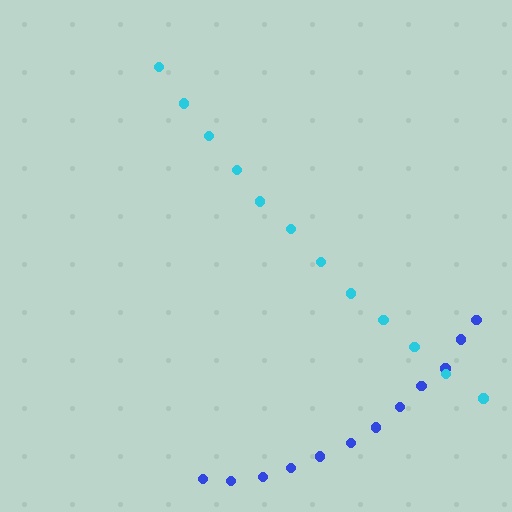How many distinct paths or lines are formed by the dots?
There are 2 distinct paths.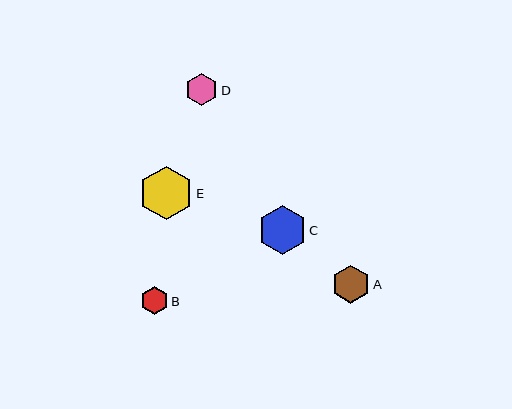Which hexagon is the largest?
Hexagon E is the largest with a size of approximately 53 pixels.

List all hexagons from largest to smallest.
From largest to smallest: E, C, A, D, B.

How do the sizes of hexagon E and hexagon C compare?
Hexagon E and hexagon C are approximately the same size.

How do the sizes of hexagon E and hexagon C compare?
Hexagon E and hexagon C are approximately the same size.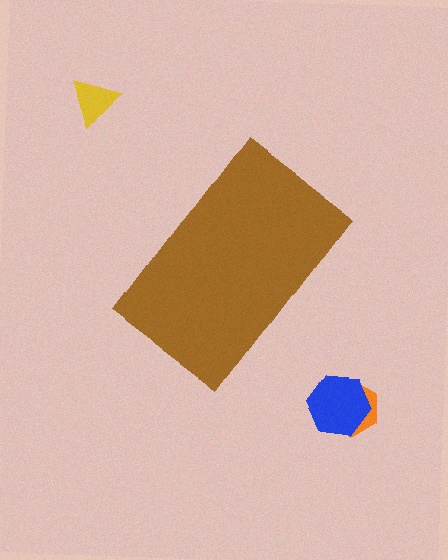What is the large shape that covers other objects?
A brown rectangle.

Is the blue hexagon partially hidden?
No, the blue hexagon is fully visible.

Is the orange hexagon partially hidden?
No, the orange hexagon is fully visible.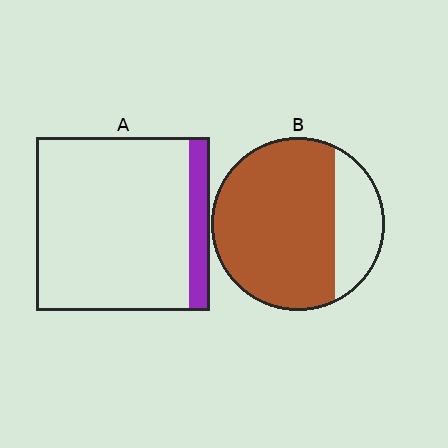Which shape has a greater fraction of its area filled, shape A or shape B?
Shape B.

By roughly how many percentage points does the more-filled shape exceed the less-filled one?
By roughly 65 percentage points (B over A).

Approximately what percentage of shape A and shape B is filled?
A is approximately 10% and B is approximately 75%.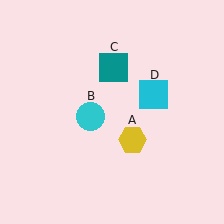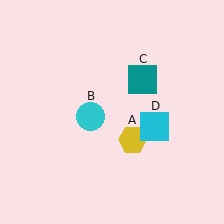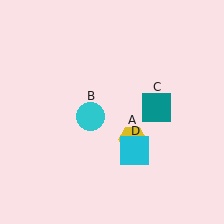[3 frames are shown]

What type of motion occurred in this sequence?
The teal square (object C), cyan square (object D) rotated clockwise around the center of the scene.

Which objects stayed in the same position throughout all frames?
Yellow hexagon (object A) and cyan circle (object B) remained stationary.